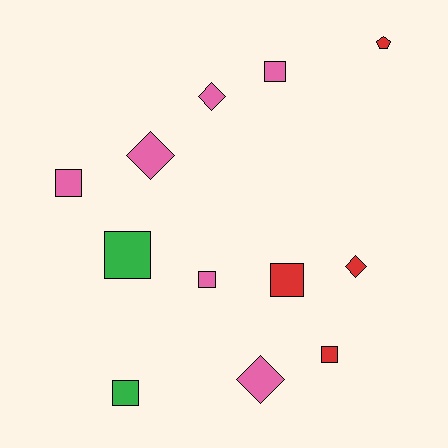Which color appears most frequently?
Pink, with 6 objects.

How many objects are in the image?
There are 12 objects.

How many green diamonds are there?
There are no green diamonds.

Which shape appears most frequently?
Square, with 7 objects.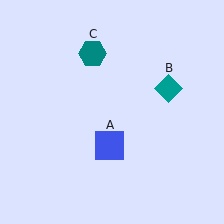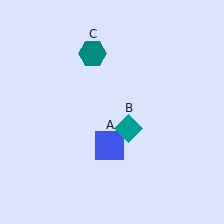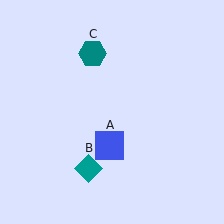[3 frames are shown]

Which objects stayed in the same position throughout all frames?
Blue square (object A) and teal hexagon (object C) remained stationary.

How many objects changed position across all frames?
1 object changed position: teal diamond (object B).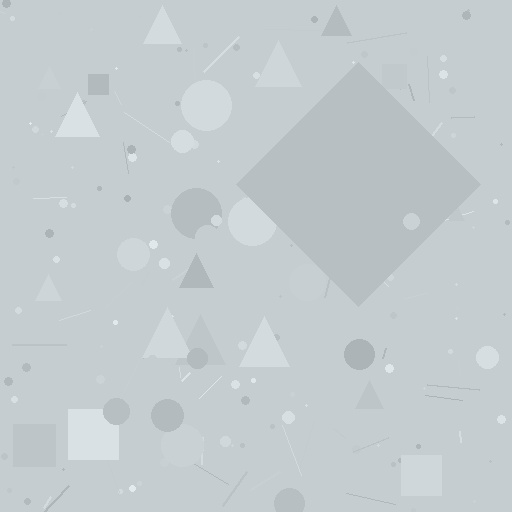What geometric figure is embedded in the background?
A diamond is embedded in the background.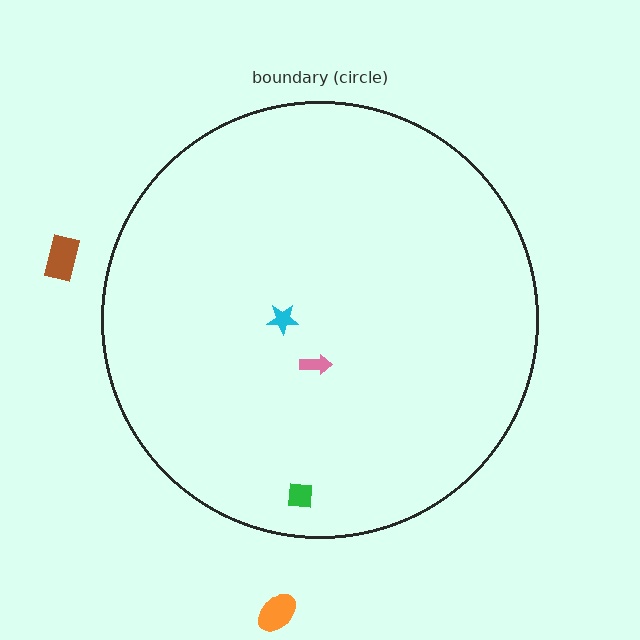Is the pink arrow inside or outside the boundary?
Inside.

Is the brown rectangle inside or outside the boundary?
Outside.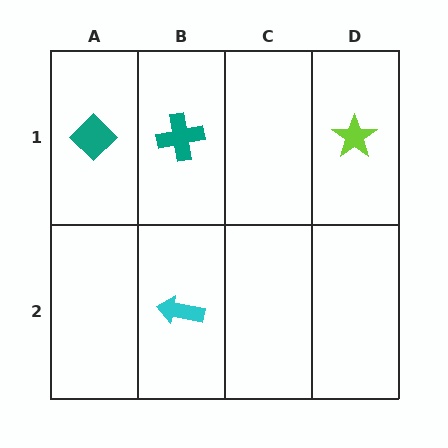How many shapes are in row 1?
3 shapes.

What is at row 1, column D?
A lime star.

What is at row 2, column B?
A cyan arrow.